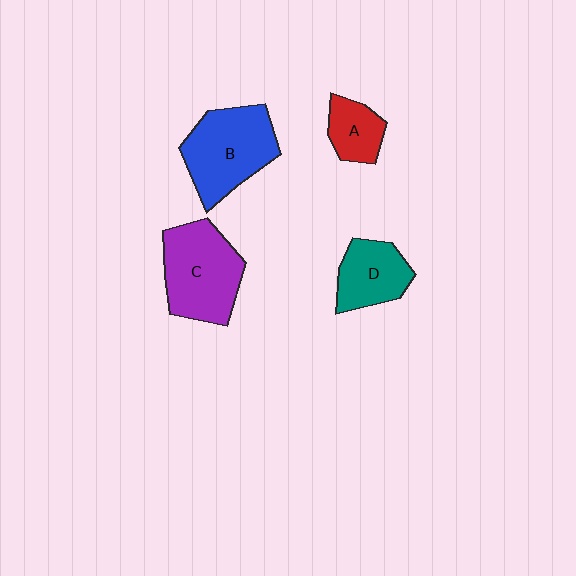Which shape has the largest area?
Shape C (purple).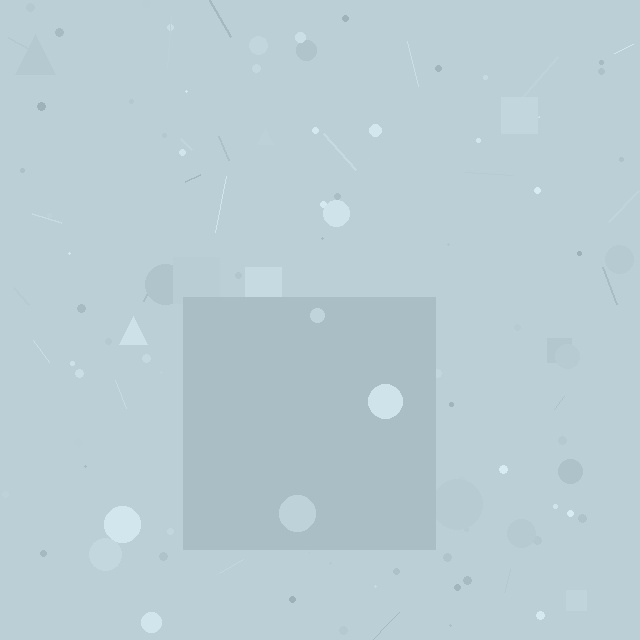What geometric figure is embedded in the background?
A square is embedded in the background.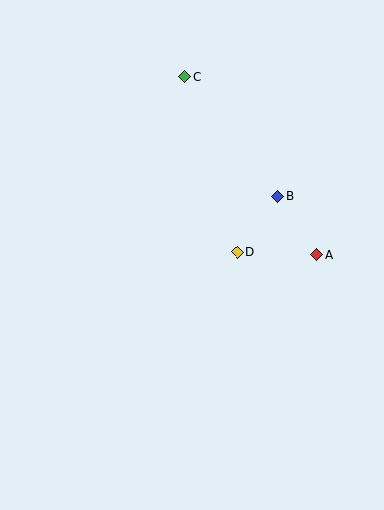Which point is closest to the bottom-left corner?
Point D is closest to the bottom-left corner.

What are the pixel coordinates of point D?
Point D is at (237, 252).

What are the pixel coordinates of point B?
Point B is at (277, 196).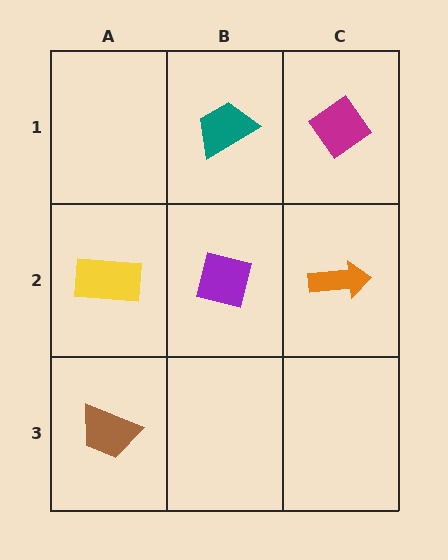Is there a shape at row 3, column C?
No, that cell is empty.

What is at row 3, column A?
A brown trapezoid.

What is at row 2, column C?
An orange arrow.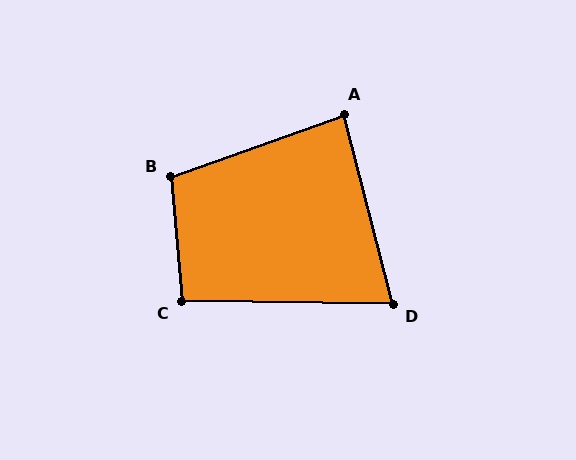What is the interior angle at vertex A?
Approximately 85 degrees (acute).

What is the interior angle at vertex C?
Approximately 95 degrees (obtuse).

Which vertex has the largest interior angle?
B, at approximately 105 degrees.